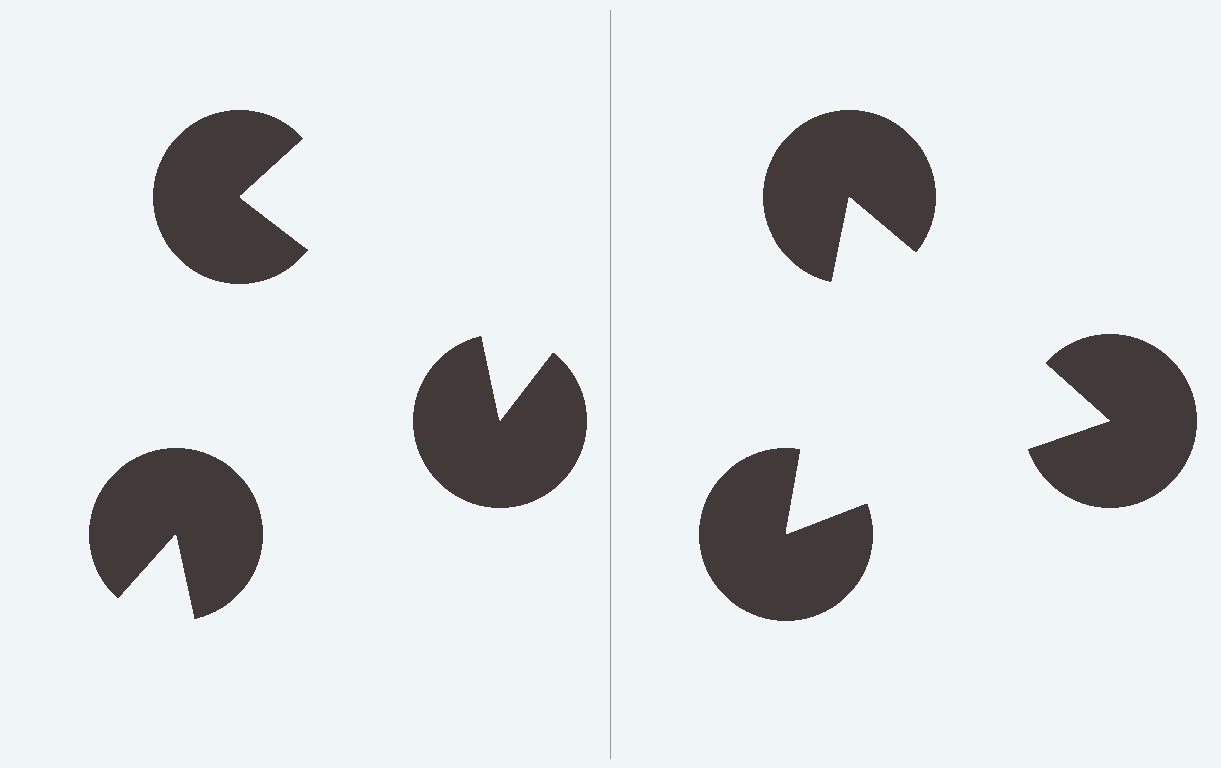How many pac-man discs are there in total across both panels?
6 — 3 on each side.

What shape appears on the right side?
An illusory triangle.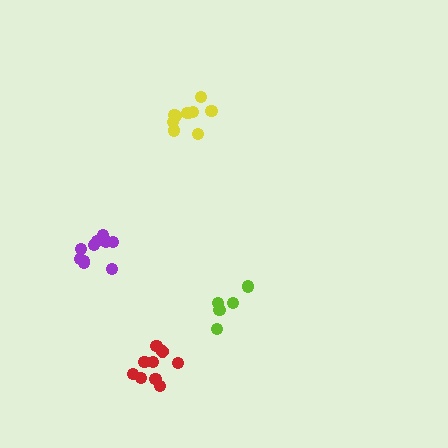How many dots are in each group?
Group 1: 5 dots, Group 2: 9 dots, Group 3: 11 dots, Group 4: 10 dots (35 total).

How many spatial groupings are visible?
There are 4 spatial groupings.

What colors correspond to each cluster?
The clusters are colored: lime, red, purple, yellow.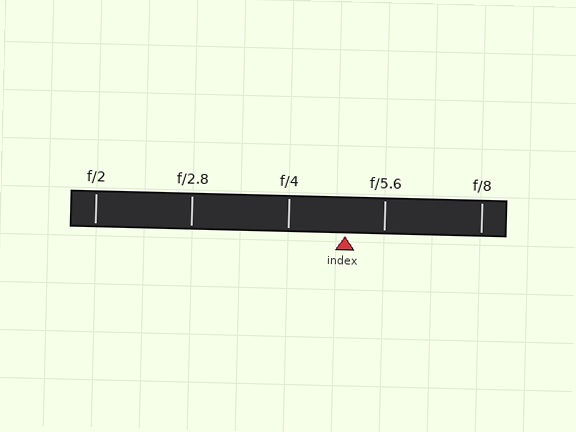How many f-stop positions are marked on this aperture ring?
There are 5 f-stop positions marked.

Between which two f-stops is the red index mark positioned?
The index mark is between f/4 and f/5.6.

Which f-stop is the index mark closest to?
The index mark is closest to f/5.6.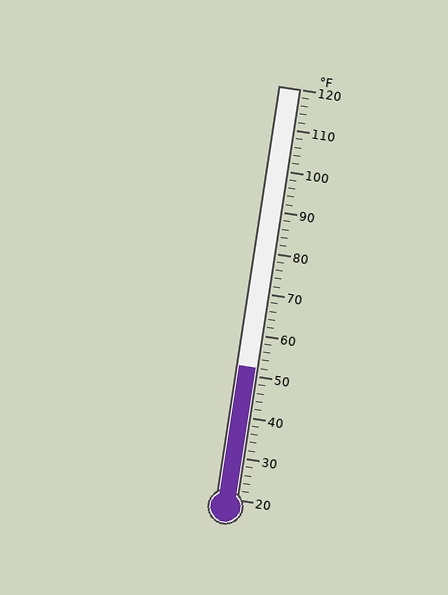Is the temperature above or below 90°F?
The temperature is below 90°F.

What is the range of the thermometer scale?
The thermometer scale ranges from 20°F to 120°F.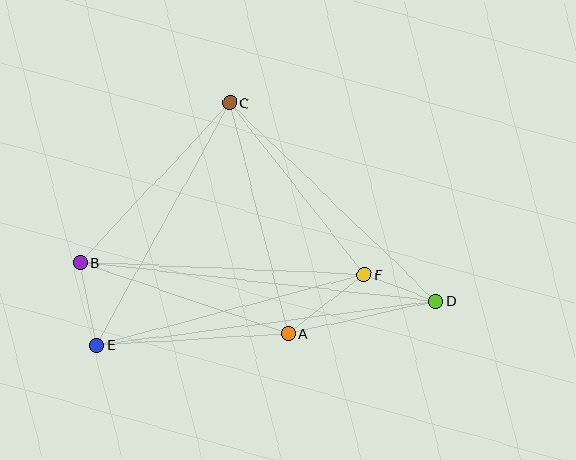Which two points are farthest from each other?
Points B and D are farthest from each other.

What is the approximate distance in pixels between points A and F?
The distance between A and F is approximately 96 pixels.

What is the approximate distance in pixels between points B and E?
The distance between B and E is approximately 84 pixels.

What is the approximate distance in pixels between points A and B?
The distance between A and B is approximately 220 pixels.